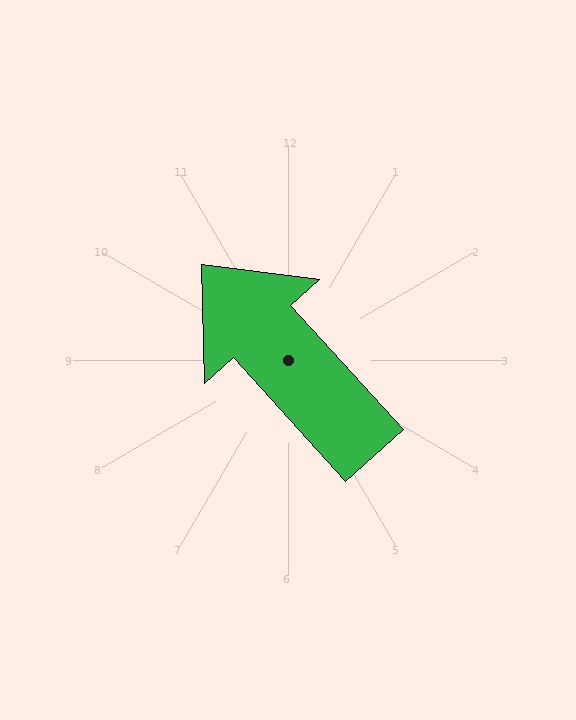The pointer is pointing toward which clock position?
Roughly 11 o'clock.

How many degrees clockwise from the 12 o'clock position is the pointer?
Approximately 318 degrees.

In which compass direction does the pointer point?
Northwest.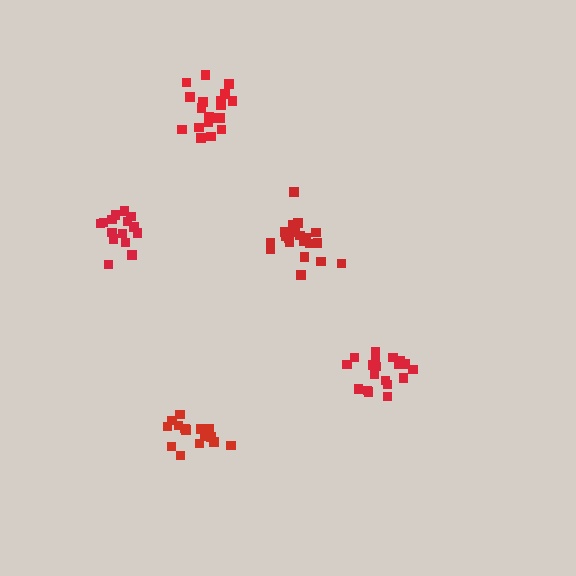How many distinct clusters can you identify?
There are 5 distinct clusters.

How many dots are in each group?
Group 1: 18 dots, Group 2: 21 dots, Group 3: 15 dots, Group 4: 19 dots, Group 5: 21 dots (94 total).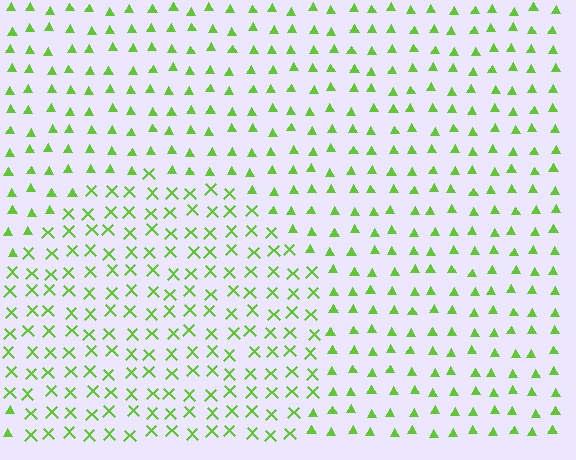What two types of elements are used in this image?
The image uses X marks inside the circle region and triangles outside it.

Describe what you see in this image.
The image is filled with small lime elements arranged in a uniform grid. A circle-shaped region contains X marks, while the surrounding area contains triangles. The boundary is defined purely by the change in element shape.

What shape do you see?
I see a circle.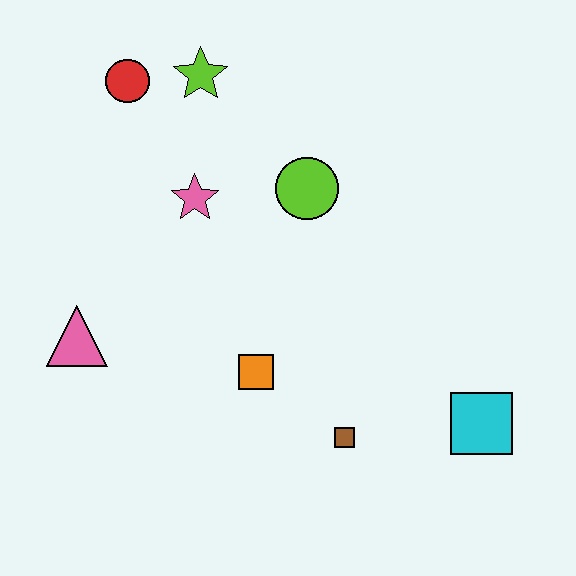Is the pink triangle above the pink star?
No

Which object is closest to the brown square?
The orange square is closest to the brown square.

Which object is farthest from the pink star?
The cyan square is farthest from the pink star.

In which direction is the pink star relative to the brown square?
The pink star is above the brown square.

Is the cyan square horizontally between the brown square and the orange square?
No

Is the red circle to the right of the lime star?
No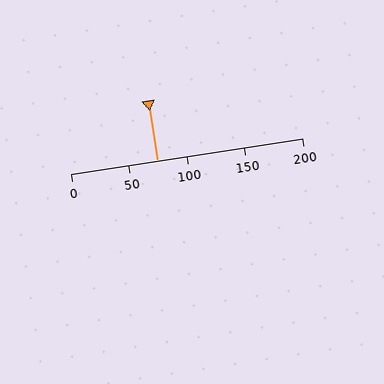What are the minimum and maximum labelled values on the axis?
The axis runs from 0 to 200.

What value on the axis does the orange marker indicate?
The marker indicates approximately 75.